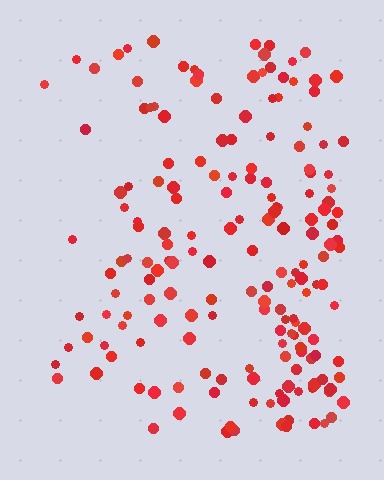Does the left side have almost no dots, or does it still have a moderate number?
Still a moderate number, just noticeably fewer than the right.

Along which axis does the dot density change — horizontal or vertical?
Horizontal.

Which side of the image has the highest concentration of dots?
The right.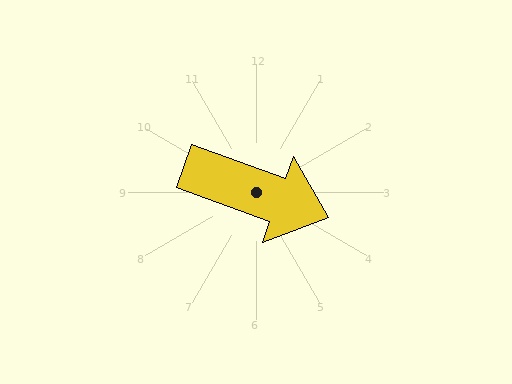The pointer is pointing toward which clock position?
Roughly 4 o'clock.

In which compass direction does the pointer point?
East.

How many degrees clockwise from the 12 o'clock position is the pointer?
Approximately 110 degrees.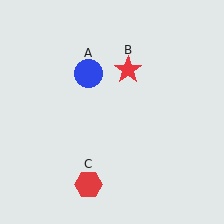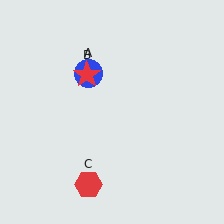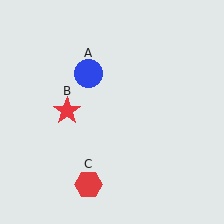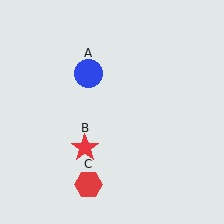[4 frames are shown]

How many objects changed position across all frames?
1 object changed position: red star (object B).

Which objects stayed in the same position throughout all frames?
Blue circle (object A) and red hexagon (object C) remained stationary.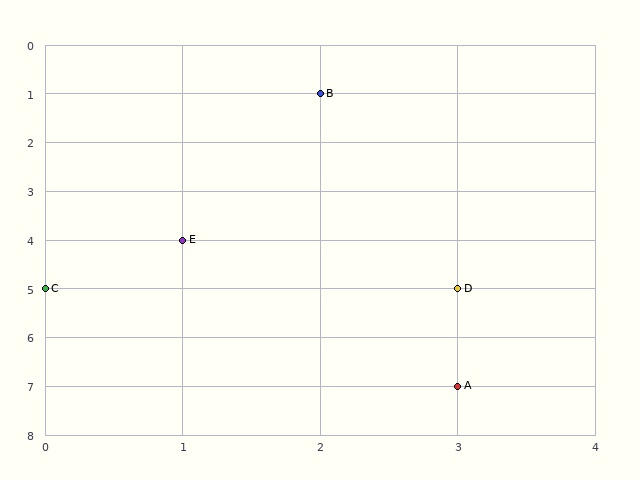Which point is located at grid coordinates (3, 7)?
Point A is at (3, 7).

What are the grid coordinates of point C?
Point C is at grid coordinates (0, 5).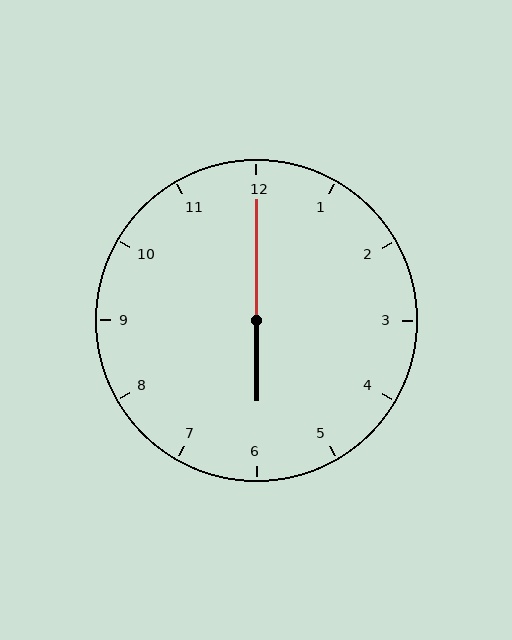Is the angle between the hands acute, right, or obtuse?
It is obtuse.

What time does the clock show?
6:00.